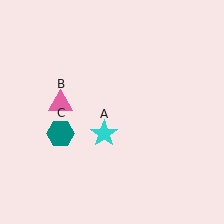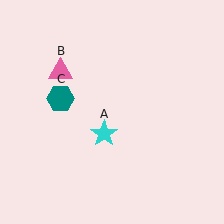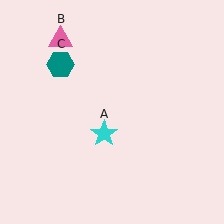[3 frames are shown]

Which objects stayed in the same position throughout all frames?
Cyan star (object A) remained stationary.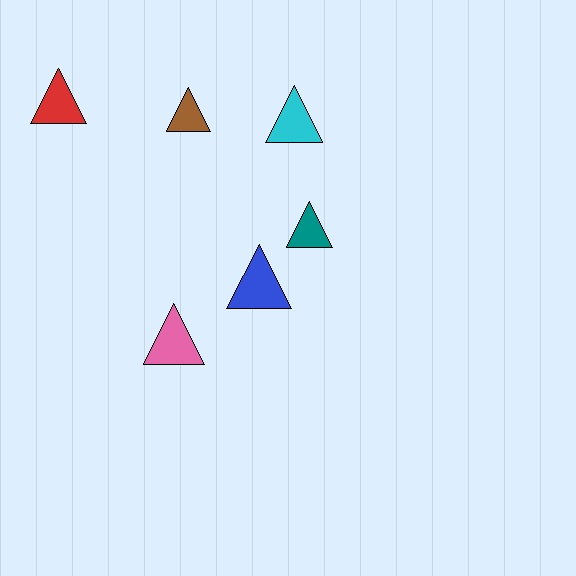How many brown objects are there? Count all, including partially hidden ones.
There is 1 brown object.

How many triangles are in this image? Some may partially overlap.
There are 6 triangles.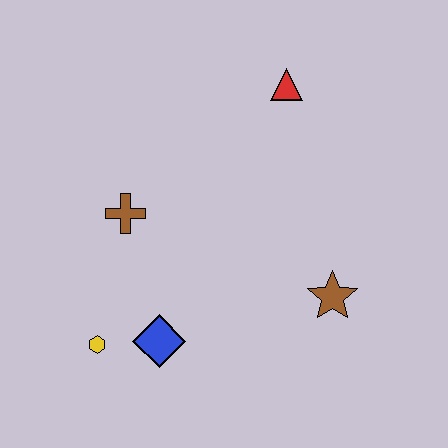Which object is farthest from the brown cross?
The brown star is farthest from the brown cross.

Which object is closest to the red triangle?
The brown cross is closest to the red triangle.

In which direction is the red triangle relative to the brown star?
The red triangle is above the brown star.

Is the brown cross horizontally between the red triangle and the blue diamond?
No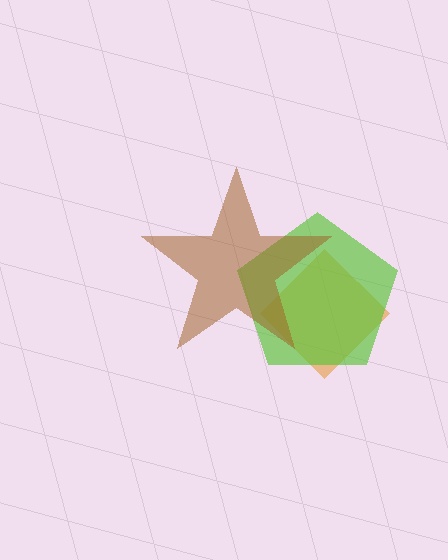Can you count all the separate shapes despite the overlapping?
Yes, there are 3 separate shapes.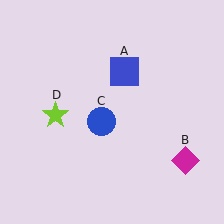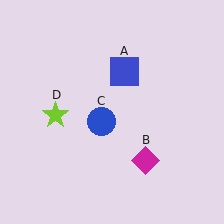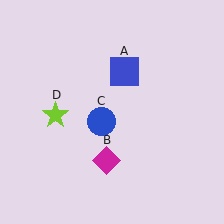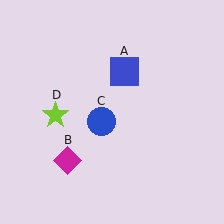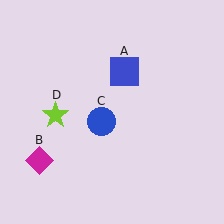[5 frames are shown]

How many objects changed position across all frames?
1 object changed position: magenta diamond (object B).